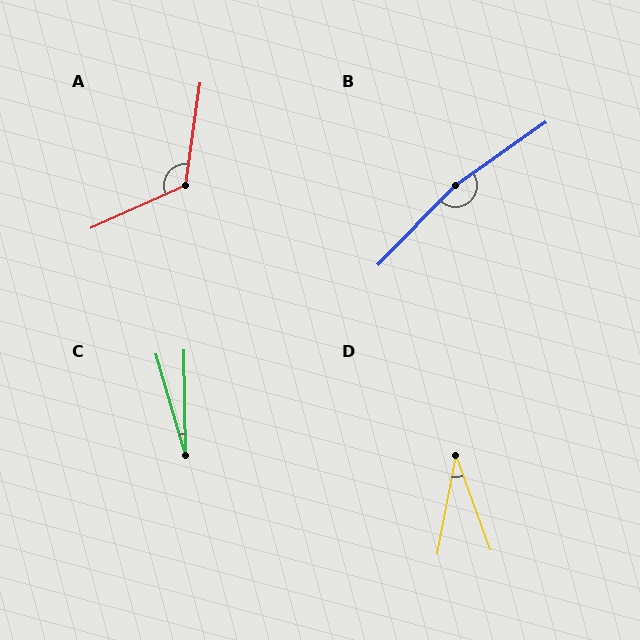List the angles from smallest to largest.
C (15°), D (30°), A (122°), B (169°).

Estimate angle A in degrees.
Approximately 122 degrees.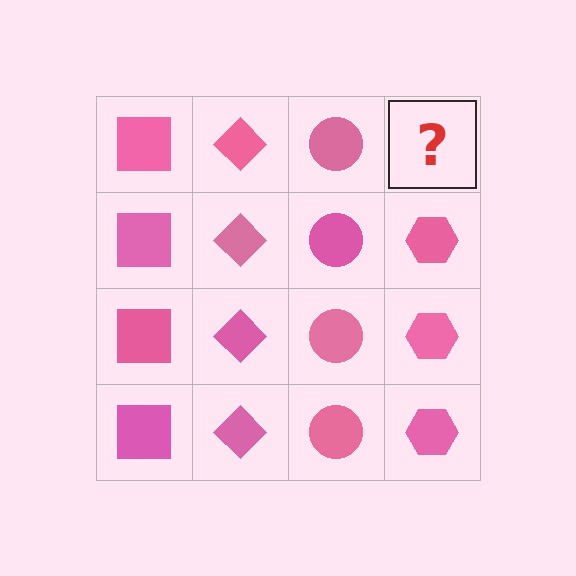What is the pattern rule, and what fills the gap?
The rule is that each column has a consistent shape. The gap should be filled with a pink hexagon.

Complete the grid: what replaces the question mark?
The question mark should be replaced with a pink hexagon.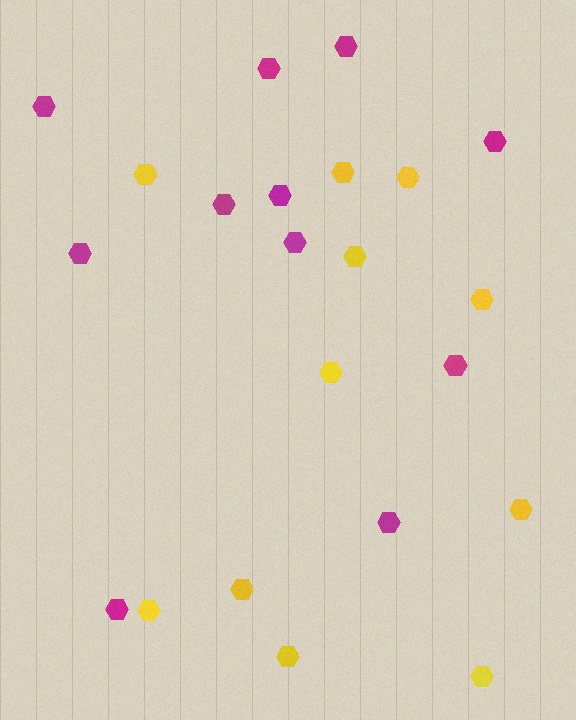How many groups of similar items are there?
There are 2 groups: one group of magenta hexagons (11) and one group of yellow hexagons (11).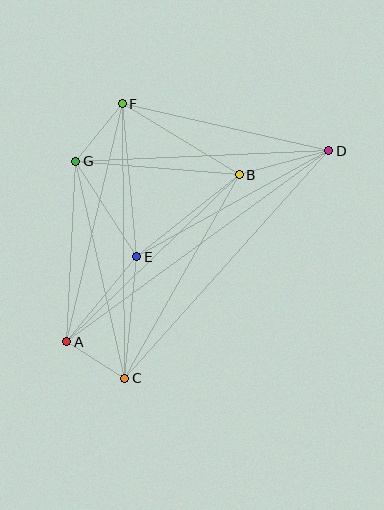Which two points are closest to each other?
Points A and C are closest to each other.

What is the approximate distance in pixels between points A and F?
The distance between A and F is approximately 245 pixels.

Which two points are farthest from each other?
Points A and D are farthest from each other.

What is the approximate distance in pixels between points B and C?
The distance between B and C is approximately 233 pixels.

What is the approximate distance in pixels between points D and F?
The distance between D and F is approximately 211 pixels.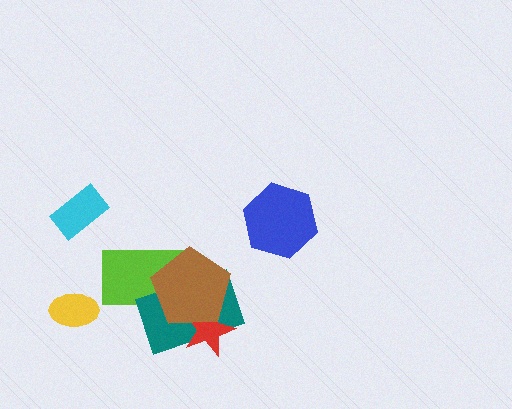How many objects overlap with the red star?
2 objects overlap with the red star.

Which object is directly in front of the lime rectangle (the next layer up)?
The teal rectangle is directly in front of the lime rectangle.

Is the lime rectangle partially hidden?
Yes, it is partially covered by another shape.